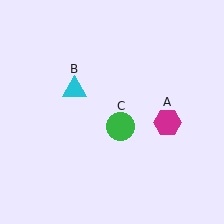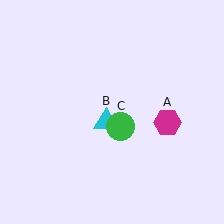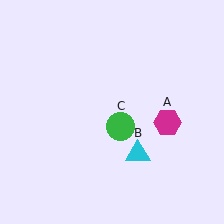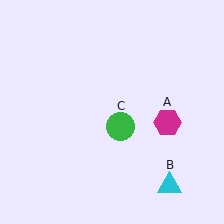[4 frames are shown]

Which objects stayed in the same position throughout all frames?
Magenta hexagon (object A) and green circle (object C) remained stationary.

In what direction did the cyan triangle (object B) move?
The cyan triangle (object B) moved down and to the right.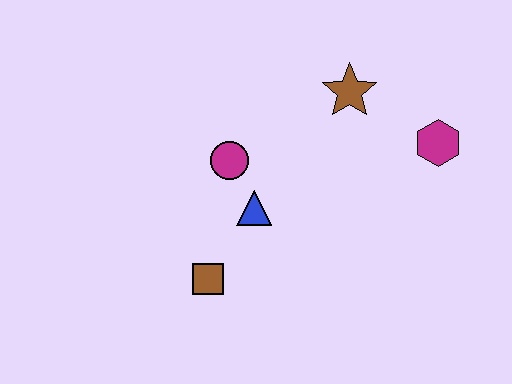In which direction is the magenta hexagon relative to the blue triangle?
The magenta hexagon is to the right of the blue triangle.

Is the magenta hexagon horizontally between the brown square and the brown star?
No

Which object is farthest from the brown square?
The magenta hexagon is farthest from the brown square.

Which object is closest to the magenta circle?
The blue triangle is closest to the magenta circle.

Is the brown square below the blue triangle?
Yes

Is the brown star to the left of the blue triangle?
No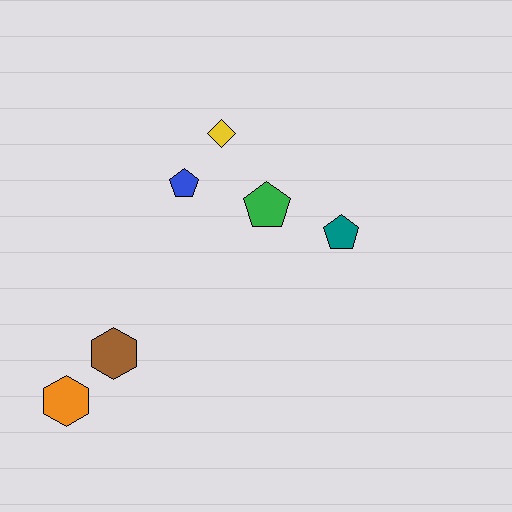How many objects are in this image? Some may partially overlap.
There are 6 objects.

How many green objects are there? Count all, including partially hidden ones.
There is 1 green object.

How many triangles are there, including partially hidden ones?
There are no triangles.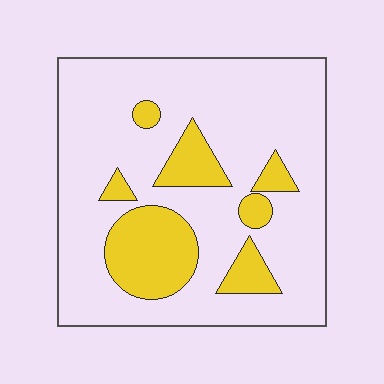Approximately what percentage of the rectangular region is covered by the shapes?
Approximately 20%.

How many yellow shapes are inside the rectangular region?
7.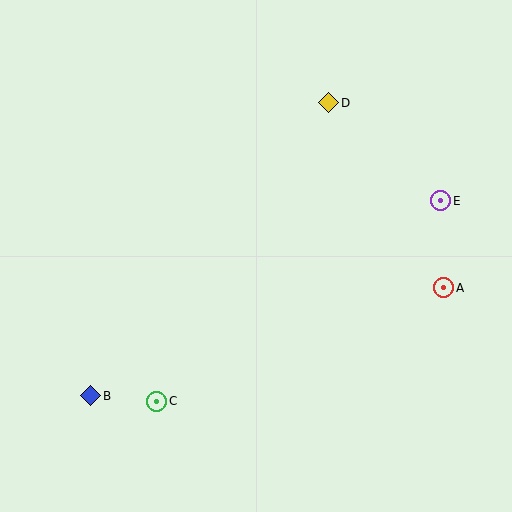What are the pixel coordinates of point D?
Point D is at (329, 103).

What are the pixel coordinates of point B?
Point B is at (91, 396).